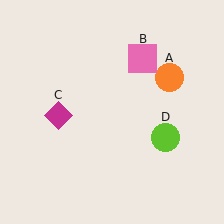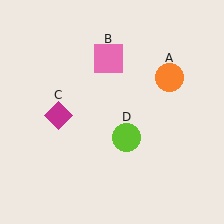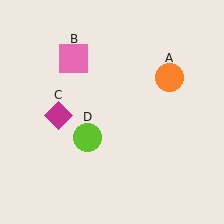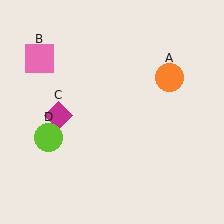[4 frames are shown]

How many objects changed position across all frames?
2 objects changed position: pink square (object B), lime circle (object D).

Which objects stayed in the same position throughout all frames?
Orange circle (object A) and magenta diamond (object C) remained stationary.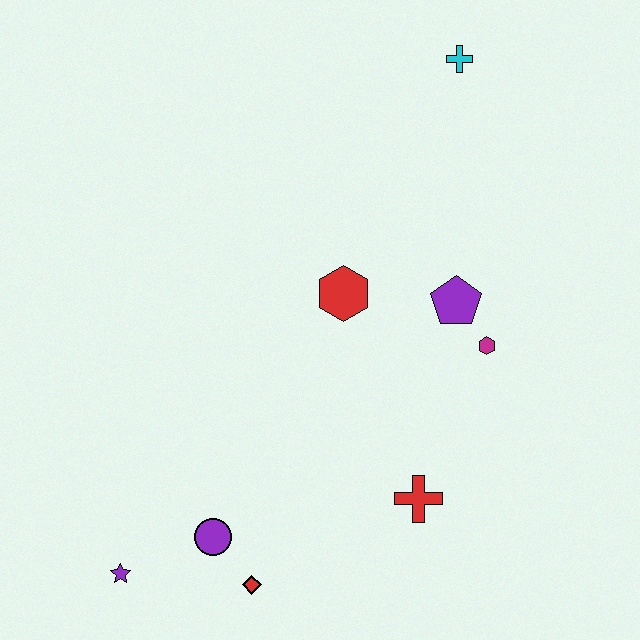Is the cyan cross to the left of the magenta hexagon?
Yes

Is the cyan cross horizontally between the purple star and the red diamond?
No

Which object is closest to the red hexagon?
The purple pentagon is closest to the red hexagon.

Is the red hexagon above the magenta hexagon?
Yes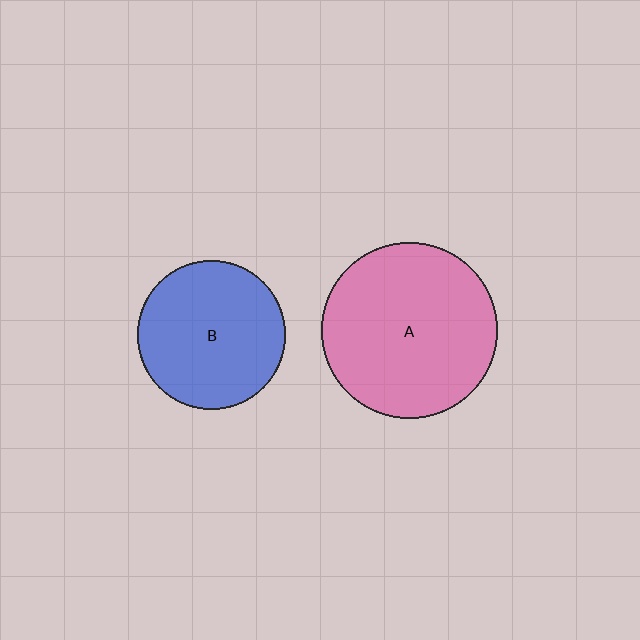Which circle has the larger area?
Circle A (pink).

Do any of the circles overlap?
No, none of the circles overlap.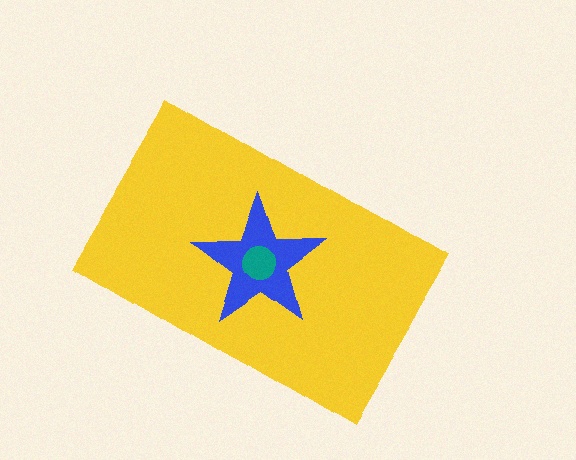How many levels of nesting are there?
3.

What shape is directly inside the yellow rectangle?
The blue star.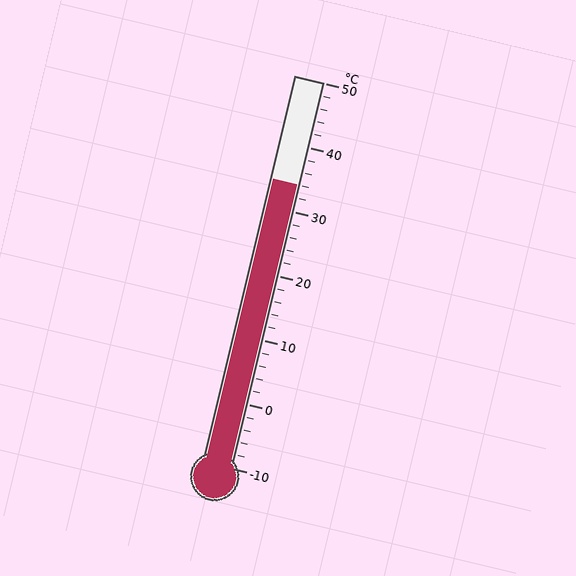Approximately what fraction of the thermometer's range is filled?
The thermometer is filled to approximately 75% of its range.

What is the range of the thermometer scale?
The thermometer scale ranges from -10°C to 50°C.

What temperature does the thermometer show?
The thermometer shows approximately 34°C.